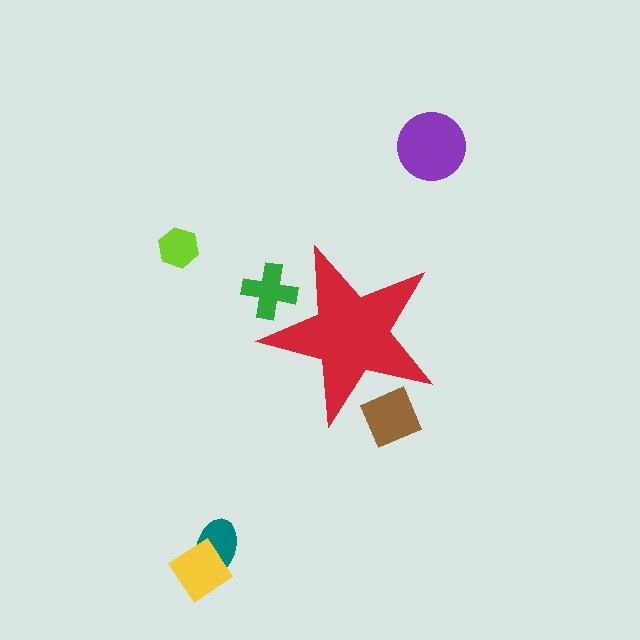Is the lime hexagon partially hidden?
No, the lime hexagon is fully visible.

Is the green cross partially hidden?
Yes, the green cross is partially hidden behind the red star.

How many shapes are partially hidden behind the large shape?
2 shapes are partially hidden.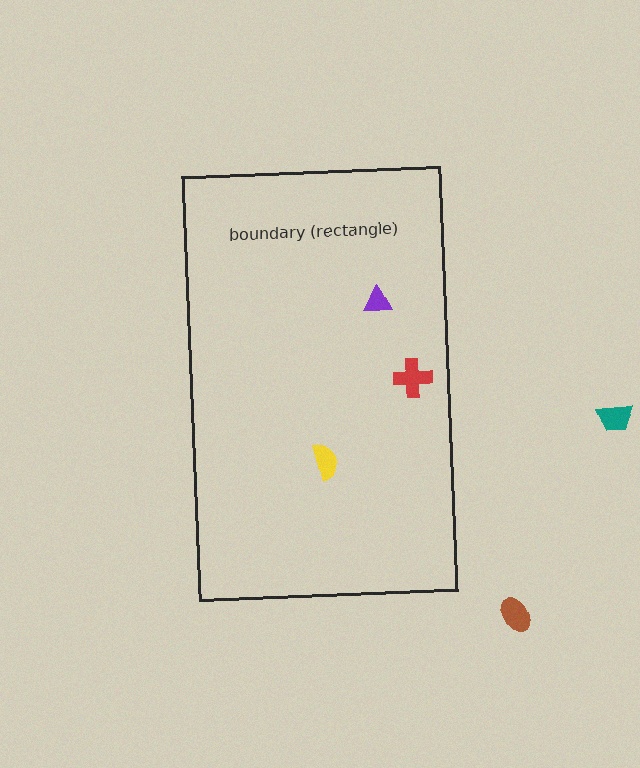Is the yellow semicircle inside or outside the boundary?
Inside.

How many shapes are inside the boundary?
3 inside, 2 outside.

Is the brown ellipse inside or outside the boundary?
Outside.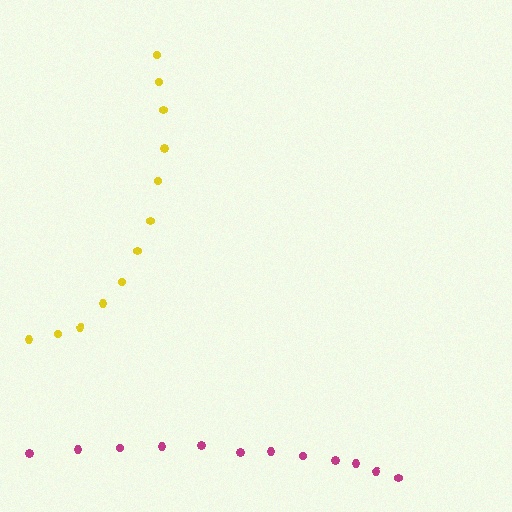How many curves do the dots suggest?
There are 2 distinct paths.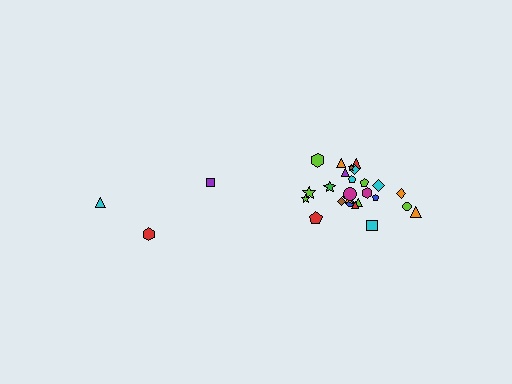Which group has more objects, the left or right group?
The right group.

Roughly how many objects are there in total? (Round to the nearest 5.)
Roughly 30 objects in total.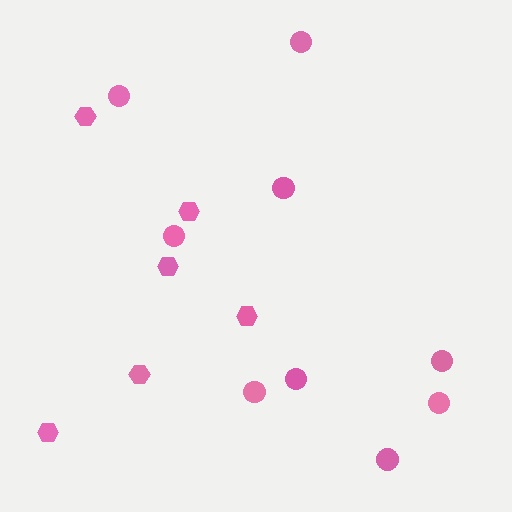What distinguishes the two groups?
There are 2 groups: one group of circles (9) and one group of hexagons (6).